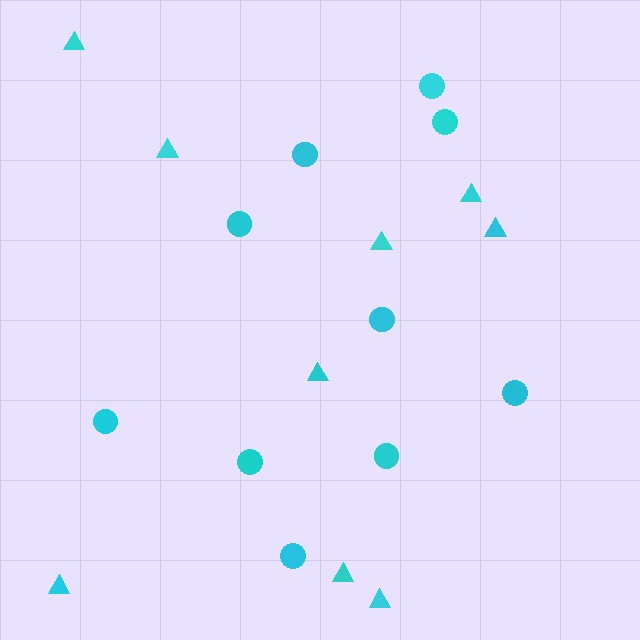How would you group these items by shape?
There are 2 groups: one group of circles (10) and one group of triangles (9).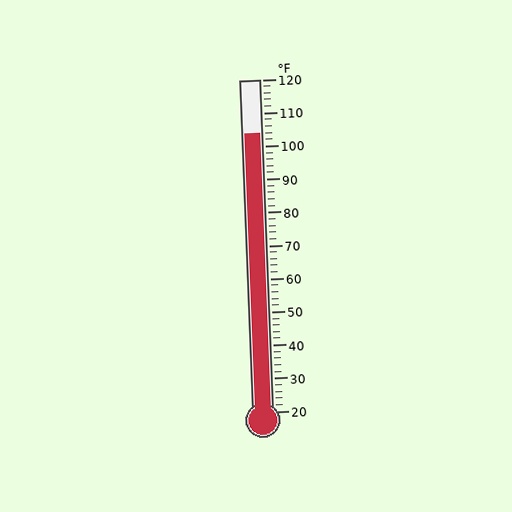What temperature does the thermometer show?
The thermometer shows approximately 104°F.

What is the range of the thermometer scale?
The thermometer scale ranges from 20°F to 120°F.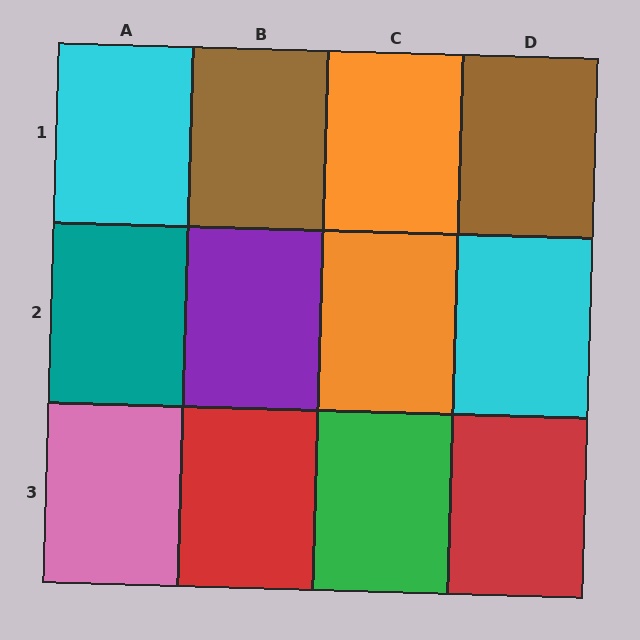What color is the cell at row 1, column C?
Orange.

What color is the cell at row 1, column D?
Brown.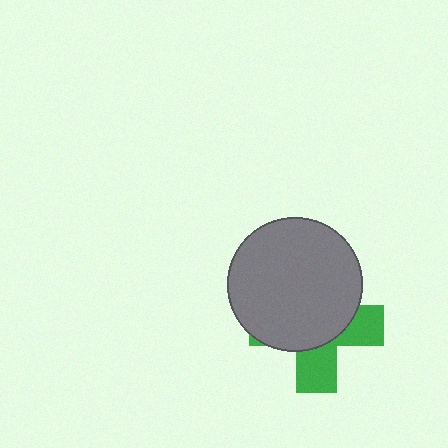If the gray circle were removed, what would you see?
You would see the complete green cross.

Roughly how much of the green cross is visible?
A small part of it is visible (roughly 37%).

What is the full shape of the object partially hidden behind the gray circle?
The partially hidden object is a green cross.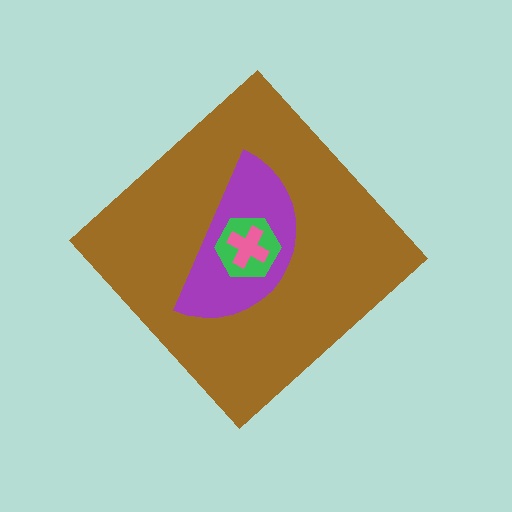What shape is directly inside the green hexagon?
The pink cross.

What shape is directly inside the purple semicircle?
The green hexagon.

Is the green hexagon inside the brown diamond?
Yes.